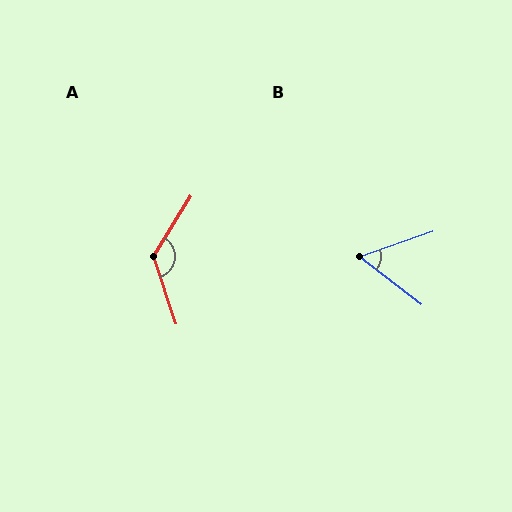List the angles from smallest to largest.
B (56°), A (130°).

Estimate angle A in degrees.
Approximately 130 degrees.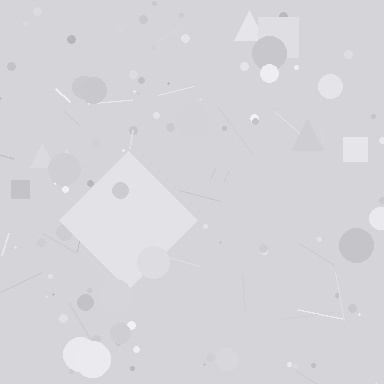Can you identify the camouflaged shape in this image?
The camouflaged shape is a diamond.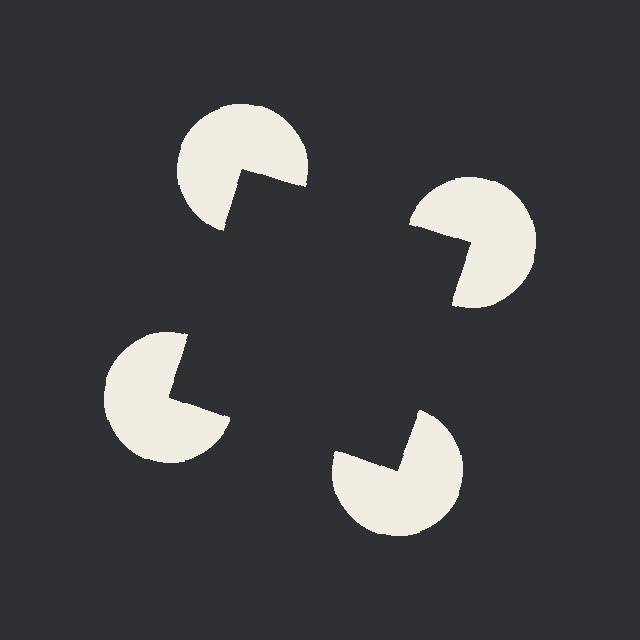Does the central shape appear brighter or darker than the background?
It typically appears slightly darker than the background, even though no actual brightness change is drawn.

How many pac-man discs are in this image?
There are 4 — one at each vertex of the illusory square.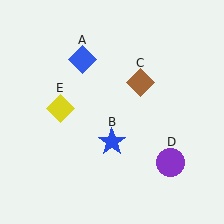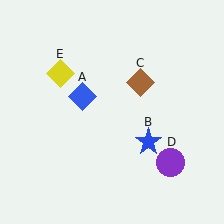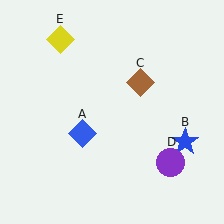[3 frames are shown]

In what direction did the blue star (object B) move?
The blue star (object B) moved right.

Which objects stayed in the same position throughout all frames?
Brown diamond (object C) and purple circle (object D) remained stationary.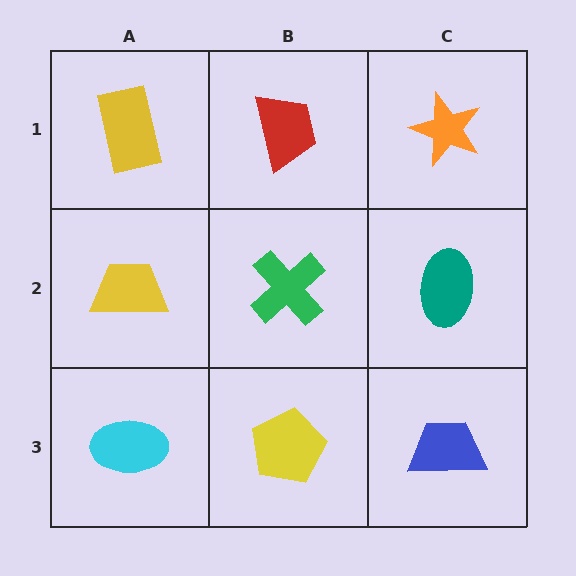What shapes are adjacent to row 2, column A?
A yellow rectangle (row 1, column A), a cyan ellipse (row 3, column A), a green cross (row 2, column B).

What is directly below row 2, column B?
A yellow pentagon.